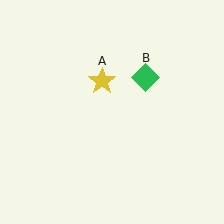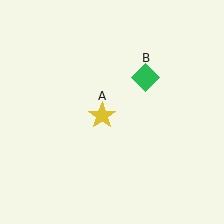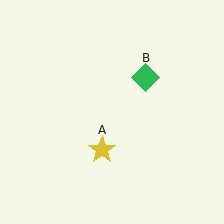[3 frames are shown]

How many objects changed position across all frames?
1 object changed position: yellow star (object A).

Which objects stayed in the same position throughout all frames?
Green diamond (object B) remained stationary.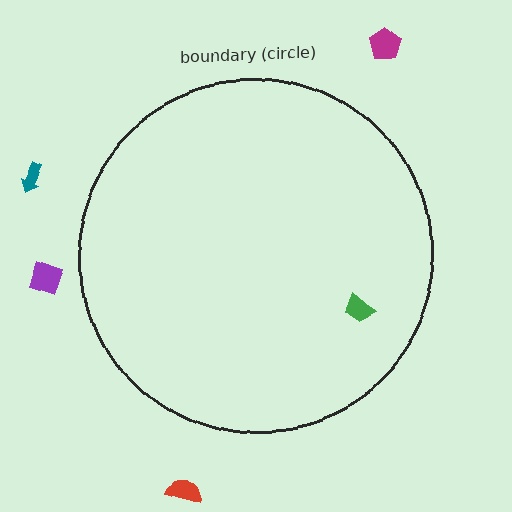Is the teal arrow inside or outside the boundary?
Outside.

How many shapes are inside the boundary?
1 inside, 4 outside.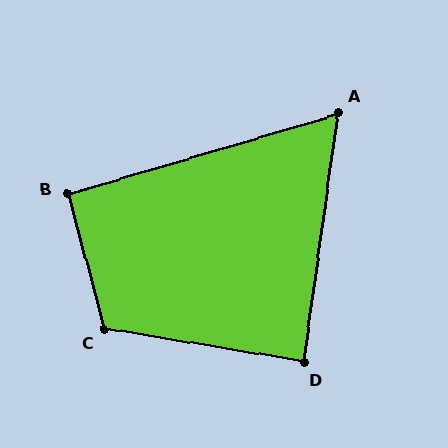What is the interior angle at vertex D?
Approximately 89 degrees (approximately right).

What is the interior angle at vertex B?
Approximately 91 degrees (approximately right).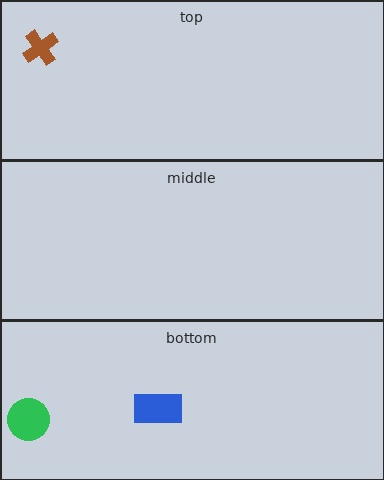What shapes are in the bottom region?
The green circle, the blue rectangle.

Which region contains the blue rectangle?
The bottom region.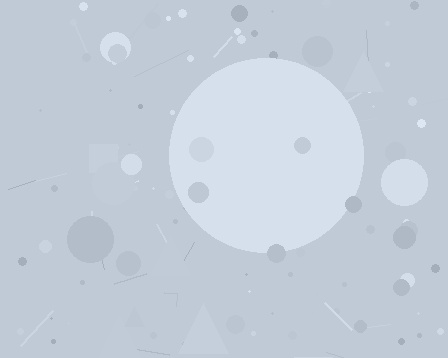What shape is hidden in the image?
A circle is hidden in the image.